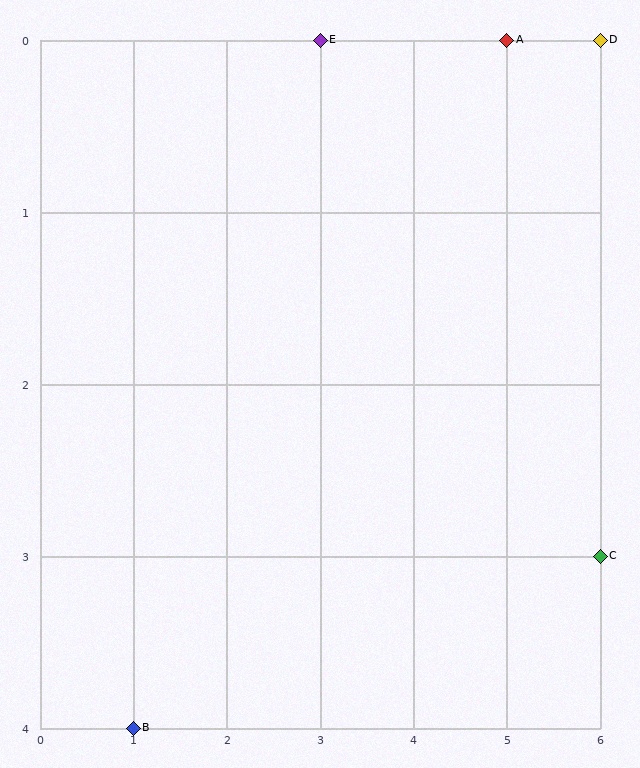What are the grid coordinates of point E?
Point E is at grid coordinates (3, 0).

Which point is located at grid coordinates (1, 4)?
Point B is at (1, 4).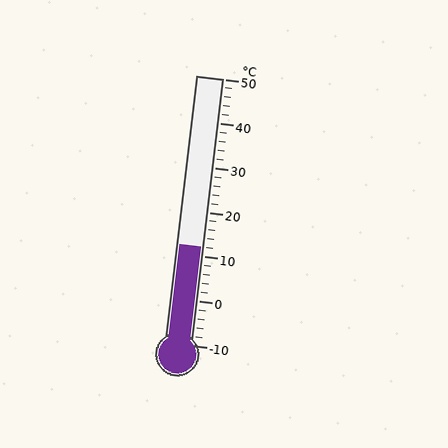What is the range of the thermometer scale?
The thermometer scale ranges from -10°C to 50°C.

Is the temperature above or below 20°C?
The temperature is below 20°C.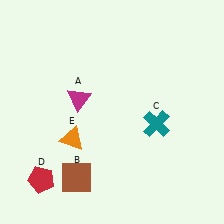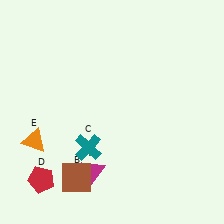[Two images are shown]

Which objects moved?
The objects that moved are: the magenta triangle (A), the teal cross (C), the orange triangle (E).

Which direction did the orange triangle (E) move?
The orange triangle (E) moved left.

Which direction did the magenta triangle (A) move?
The magenta triangle (A) moved down.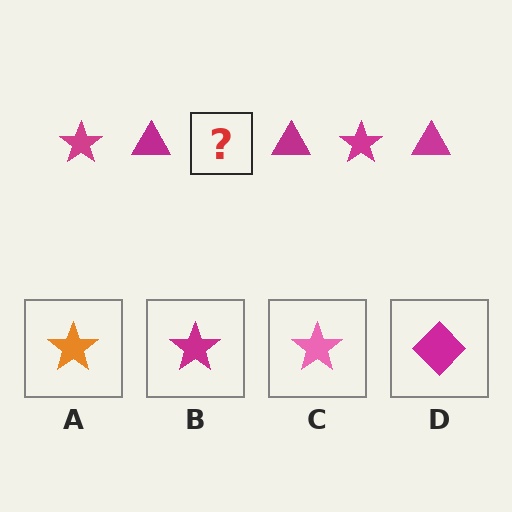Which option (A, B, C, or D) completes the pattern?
B.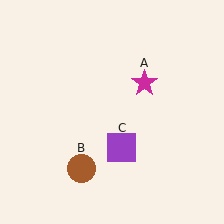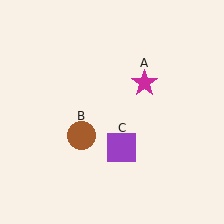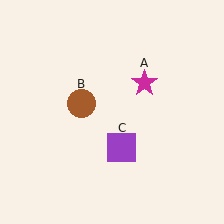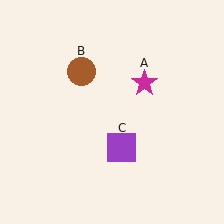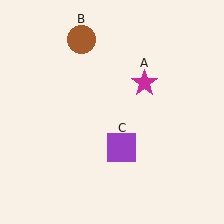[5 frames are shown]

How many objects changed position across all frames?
1 object changed position: brown circle (object B).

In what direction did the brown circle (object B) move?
The brown circle (object B) moved up.